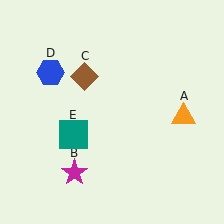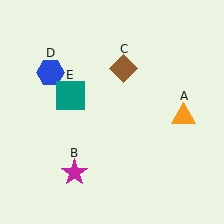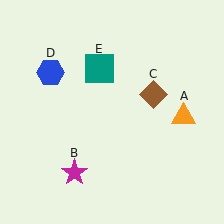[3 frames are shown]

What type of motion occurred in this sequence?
The brown diamond (object C), teal square (object E) rotated clockwise around the center of the scene.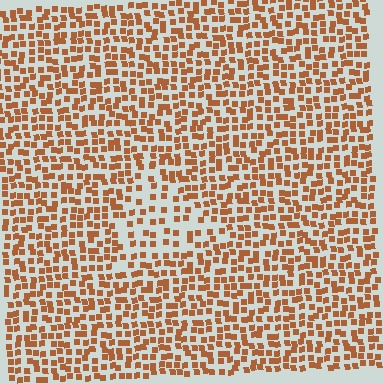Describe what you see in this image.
The image contains small brown elements arranged at two different densities. A triangle-shaped region is visible where the elements are less densely packed than the surrounding area.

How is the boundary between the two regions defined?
The boundary is defined by a change in element density (approximately 1.8x ratio). All elements are the same color, size, and shape.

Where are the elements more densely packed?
The elements are more densely packed outside the triangle boundary.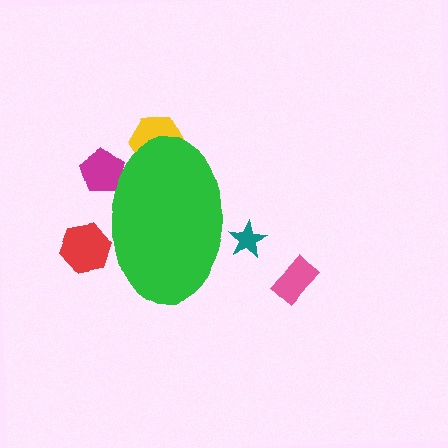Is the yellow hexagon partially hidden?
Yes, the yellow hexagon is partially hidden behind the green ellipse.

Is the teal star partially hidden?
Yes, the teal star is partially hidden behind the green ellipse.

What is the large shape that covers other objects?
A green ellipse.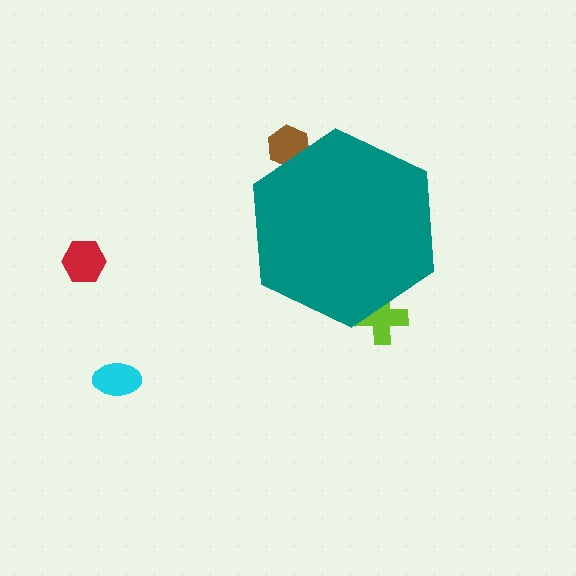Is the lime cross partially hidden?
Yes, the lime cross is partially hidden behind the teal hexagon.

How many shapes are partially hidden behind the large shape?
2 shapes are partially hidden.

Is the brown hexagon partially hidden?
Yes, the brown hexagon is partially hidden behind the teal hexagon.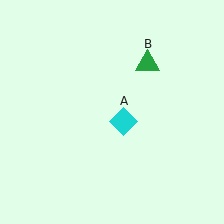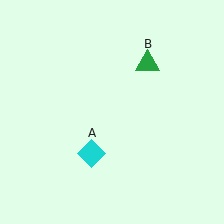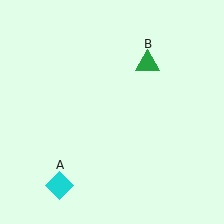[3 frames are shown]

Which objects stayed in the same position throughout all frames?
Green triangle (object B) remained stationary.